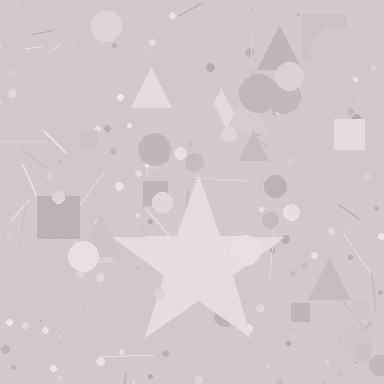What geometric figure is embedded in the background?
A star is embedded in the background.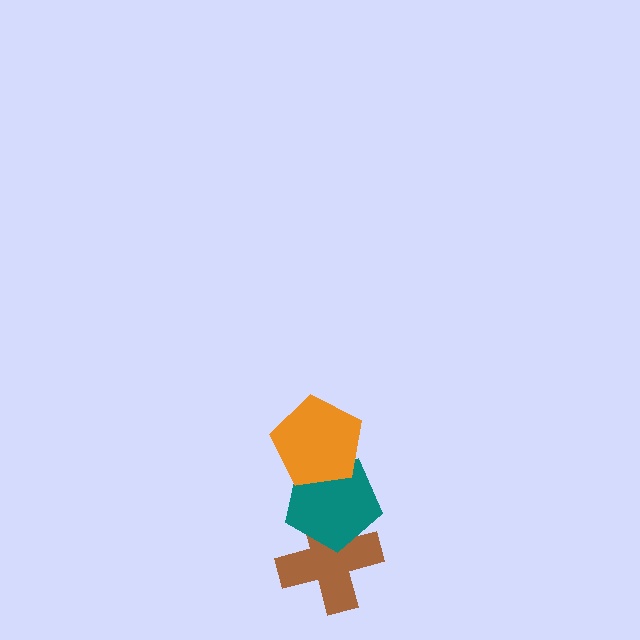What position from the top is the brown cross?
The brown cross is 3rd from the top.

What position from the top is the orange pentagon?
The orange pentagon is 1st from the top.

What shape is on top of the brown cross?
The teal pentagon is on top of the brown cross.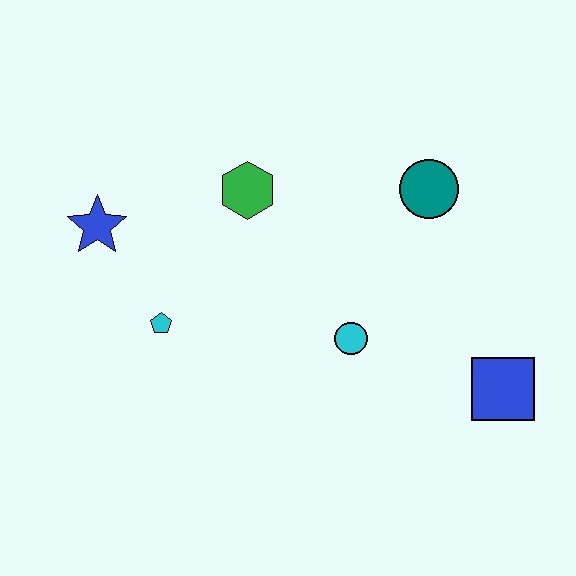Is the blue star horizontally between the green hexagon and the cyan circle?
No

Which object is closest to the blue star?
The cyan pentagon is closest to the blue star.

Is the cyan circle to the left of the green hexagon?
No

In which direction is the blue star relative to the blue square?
The blue star is to the left of the blue square.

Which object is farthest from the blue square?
The blue star is farthest from the blue square.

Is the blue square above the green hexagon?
No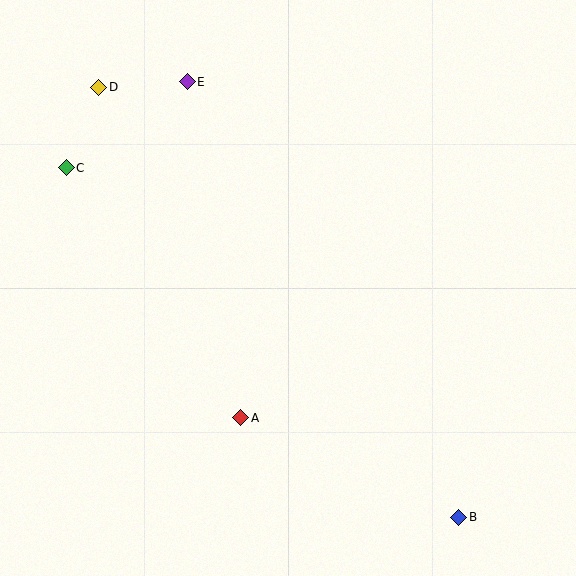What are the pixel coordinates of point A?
Point A is at (241, 418).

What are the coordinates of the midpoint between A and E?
The midpoint between A and E is at (214, 250).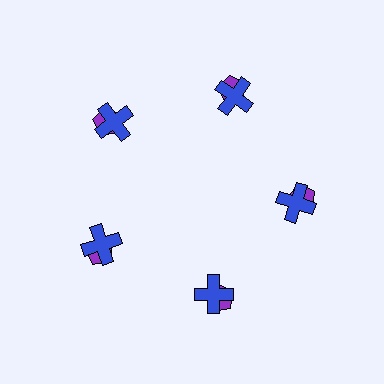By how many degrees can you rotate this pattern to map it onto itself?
The pattern maps onto itself every 72 degrees of rotation.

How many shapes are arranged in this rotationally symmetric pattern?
There are 10 shapes, arranged in 5 groups of 2.